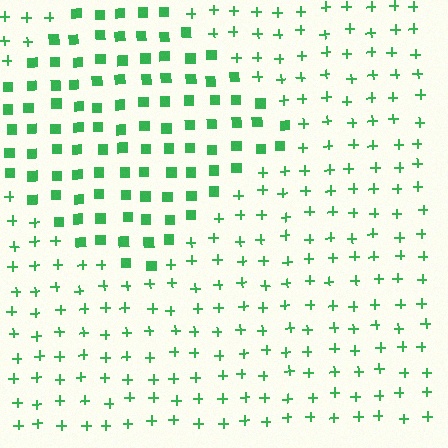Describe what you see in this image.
The image is filled with small green elements arranged in a uniform grid. A diamond-shaped region contains squares, while the surrounding area contains plus signs. The boundary is defined purely by the change in element shape.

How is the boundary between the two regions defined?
The boundary is defined by a change in element shape: squares inside vs. plus signs outside. All elements share the same color and spacing.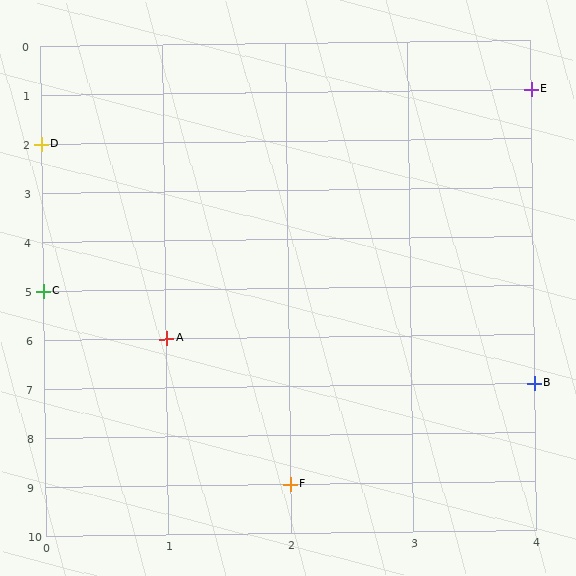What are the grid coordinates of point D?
Point D is at grid coordinates (0, 2).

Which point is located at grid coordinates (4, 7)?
Point B is at (4, 7).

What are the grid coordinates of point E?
Point E is at grid coordinates (4, 1).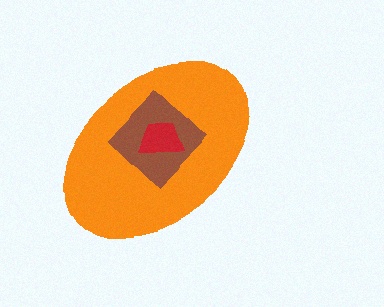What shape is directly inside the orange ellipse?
The brown diamond.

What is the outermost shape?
The orange ellipse.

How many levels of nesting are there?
3.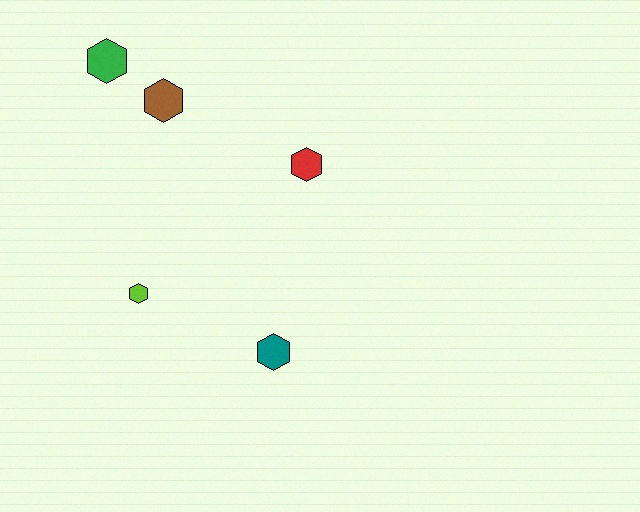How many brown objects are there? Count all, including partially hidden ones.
There is 1 brown object.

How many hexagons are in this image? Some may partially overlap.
There are 5 hexagons.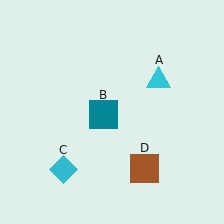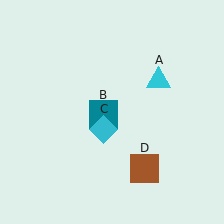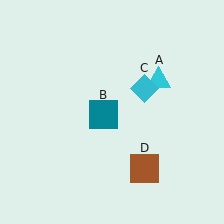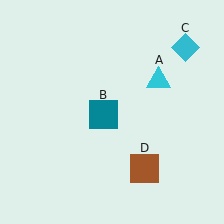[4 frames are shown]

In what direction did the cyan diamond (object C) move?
The cyan diamond (object C) moved up and to the right.